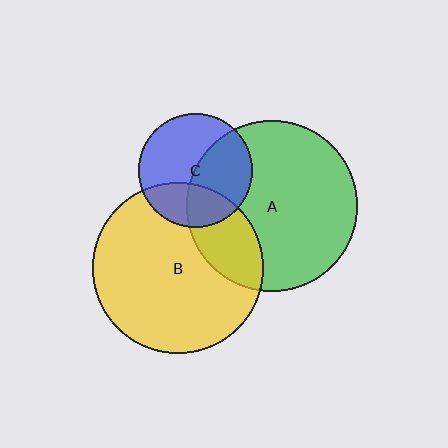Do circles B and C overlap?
Yes.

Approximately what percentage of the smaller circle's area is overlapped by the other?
Approximately 30%.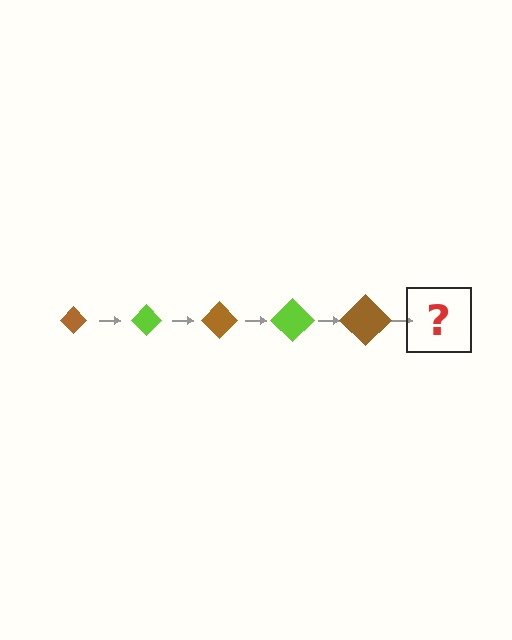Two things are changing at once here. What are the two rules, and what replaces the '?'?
The two rules are that the diamond grows larger each step and the color cycles through brown and lime. The '?' should be a lime diamond, larger than the previous one.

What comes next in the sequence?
The next element should be a lime diamond, larger than the previous one.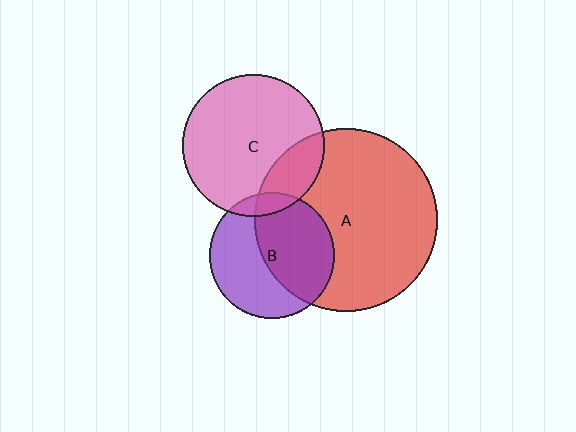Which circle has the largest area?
Circle A (red).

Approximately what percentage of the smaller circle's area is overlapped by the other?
Approximately 50%.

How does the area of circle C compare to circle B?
Approximately 1.3 times.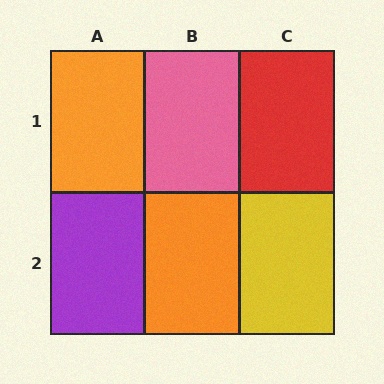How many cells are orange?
2 cells are orange.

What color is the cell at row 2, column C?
Yellow.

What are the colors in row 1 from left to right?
Orange, pink, red.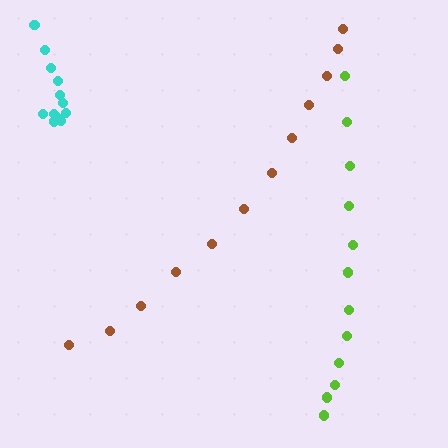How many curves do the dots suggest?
There are 3 distinct paths.